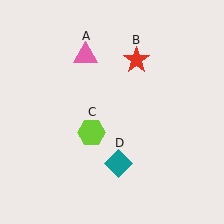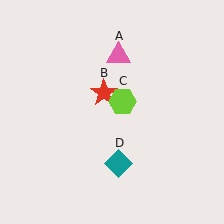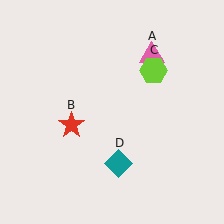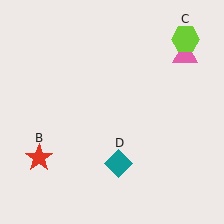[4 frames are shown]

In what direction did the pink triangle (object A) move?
The pink triangle (object A) moved right.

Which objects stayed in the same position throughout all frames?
Teal diamond (object D) remained stationary.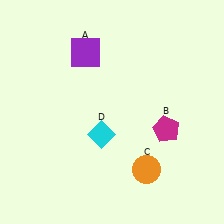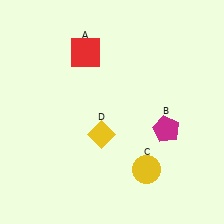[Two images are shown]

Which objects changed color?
A changed from purple to red. C changed from orange to yellow. D changed from cyan to yellow.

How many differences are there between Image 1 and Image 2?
There are 3 differences between the two images.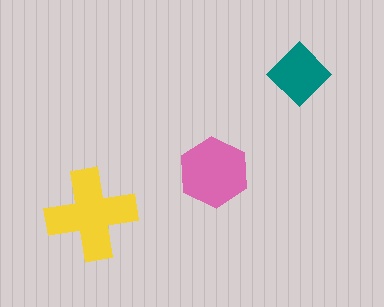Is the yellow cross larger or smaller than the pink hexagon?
Larger.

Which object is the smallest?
The teal diamond.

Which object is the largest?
The yellow cross.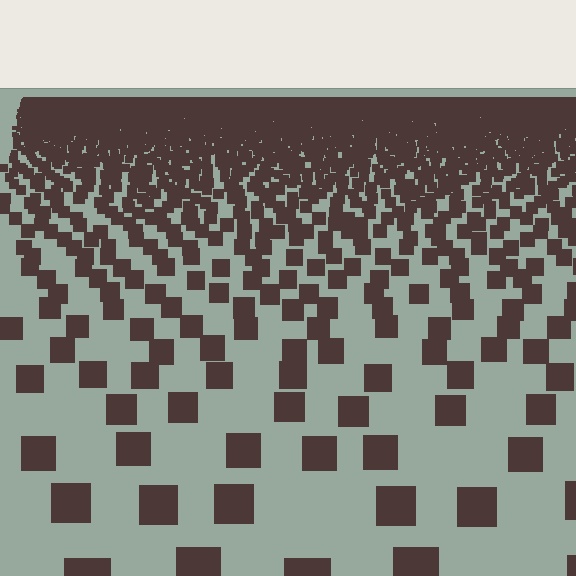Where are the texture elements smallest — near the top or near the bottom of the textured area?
Near the top.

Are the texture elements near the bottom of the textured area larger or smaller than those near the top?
Larger. Near the bottom, elements are closer to the viewer and appear at a bigger on-screen size.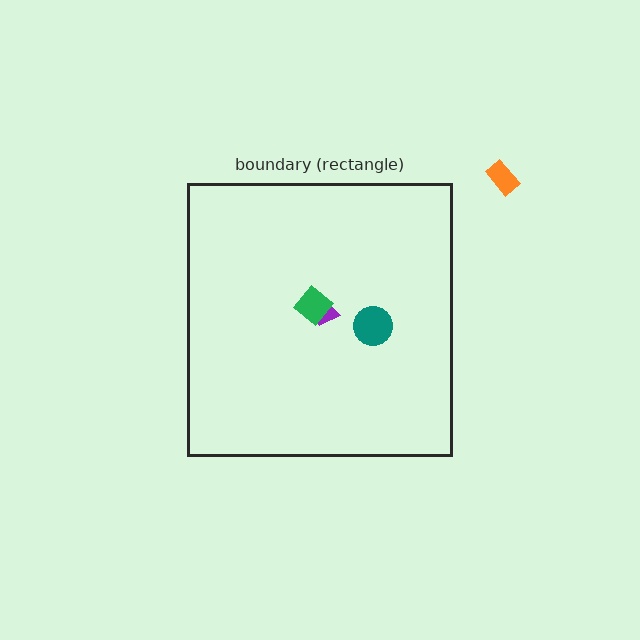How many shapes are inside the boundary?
3 inside, 1 outside.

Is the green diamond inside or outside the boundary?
Inside.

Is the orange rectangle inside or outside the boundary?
Outside.